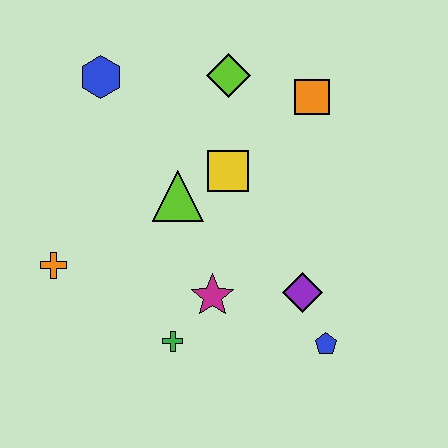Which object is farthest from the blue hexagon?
The blue pentagon is farthest from the blue hexagon.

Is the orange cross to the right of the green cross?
No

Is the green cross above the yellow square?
No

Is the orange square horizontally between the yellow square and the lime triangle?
No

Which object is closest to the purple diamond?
The blue pentagon is closest to the purple diamond.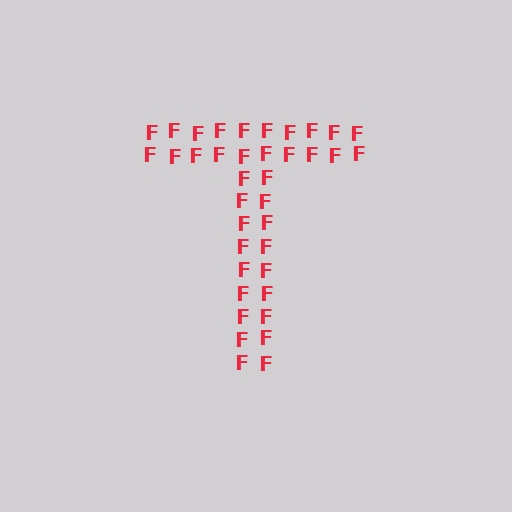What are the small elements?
The small elements are letter F's.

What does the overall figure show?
The overall figure shows the letter T.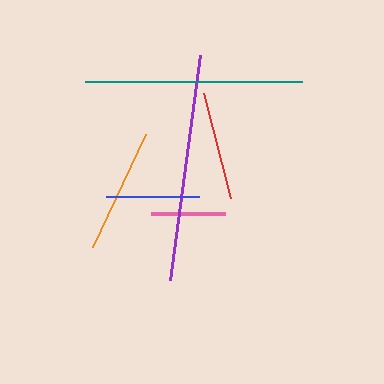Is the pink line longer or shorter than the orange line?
The orange line is longer than the pink line.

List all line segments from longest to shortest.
From longest to shortest: purple, teal, orange, red, blue, pink.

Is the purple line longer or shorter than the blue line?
The purple line is longer than the blue line.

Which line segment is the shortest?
The pink line is the shortest at approximately 73 pixels.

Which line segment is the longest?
The purple line is the longest at approximately 227 pixels.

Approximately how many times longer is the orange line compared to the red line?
The orange line is approximately 1.1 times the length of the red line.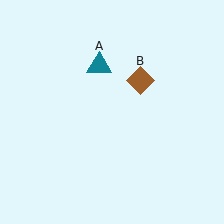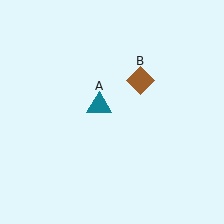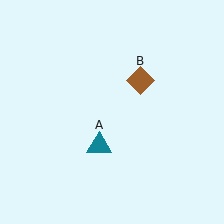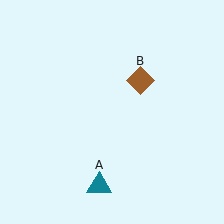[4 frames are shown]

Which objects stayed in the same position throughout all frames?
Brown diamond (object B) remained stationary.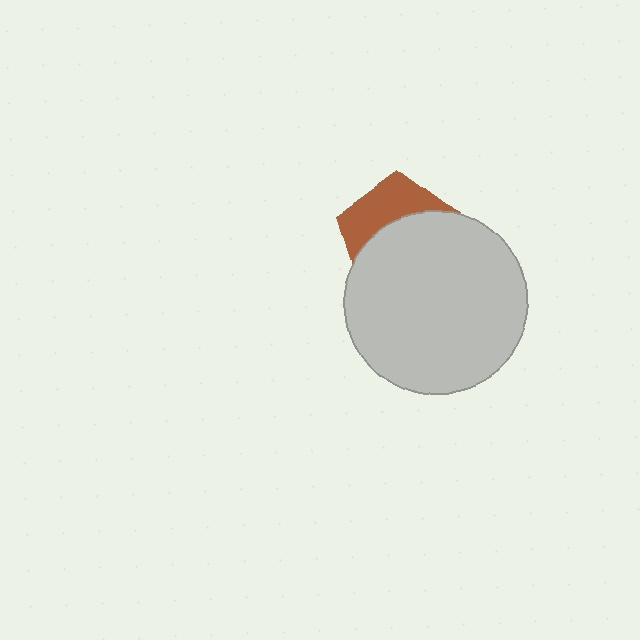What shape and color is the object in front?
The object in front is a light gray circle.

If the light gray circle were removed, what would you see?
You would see the complete brown pentagon.